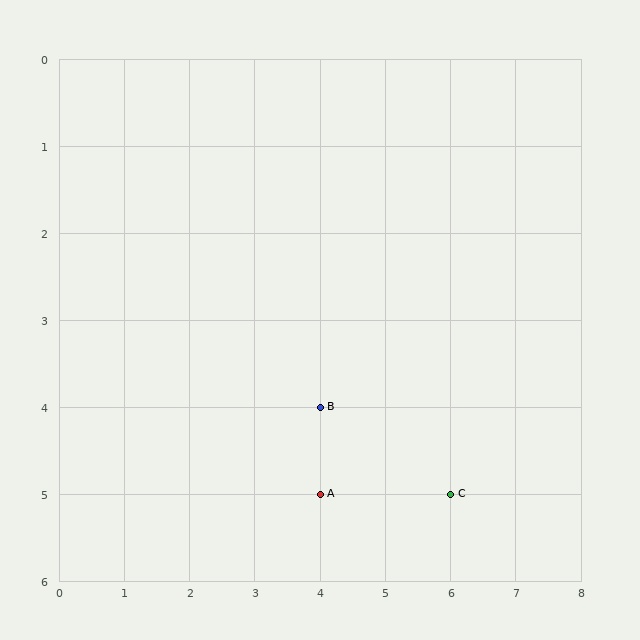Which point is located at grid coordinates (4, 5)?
Point A is at (4, 5).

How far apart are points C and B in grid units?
Points C and B are 2 columns and 1 row apart (about 2.2 grid units diagonally).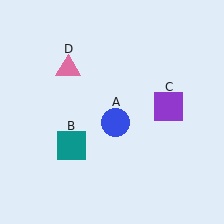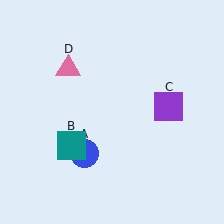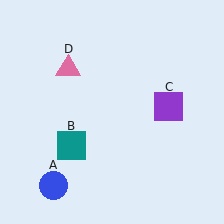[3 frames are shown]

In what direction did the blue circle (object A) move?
The blue circle (object A) moved down and to the left.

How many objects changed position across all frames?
1 object changed position: blue circle (object A).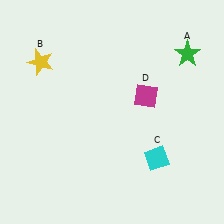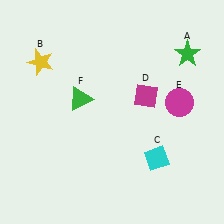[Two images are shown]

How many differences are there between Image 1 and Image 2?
There are 2 differences between the two images.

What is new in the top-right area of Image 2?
A magenta circle (E) was added in the top-right area of Image 2.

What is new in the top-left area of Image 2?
A green triangle (F) was added in the top-left area of Image 2.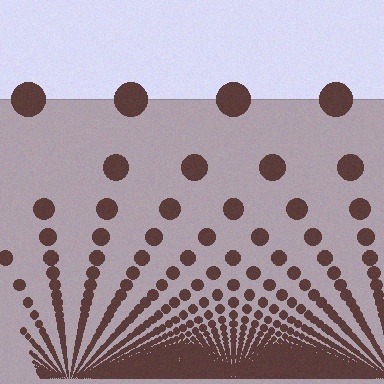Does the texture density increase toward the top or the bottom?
Density increases toward the bottom.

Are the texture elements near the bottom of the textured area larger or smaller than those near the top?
Smaller. The gradient is inverted — elements near the bottom are smaller and denser.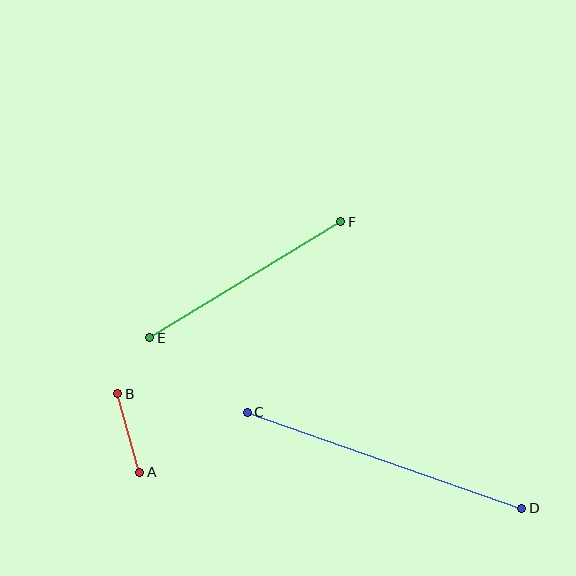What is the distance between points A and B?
The distance is approximately 82 pixels.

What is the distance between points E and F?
The distance is approximately 224 pixels.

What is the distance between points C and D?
The distance is approximately 291 pixels.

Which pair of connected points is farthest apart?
Points C and D are farthest apart.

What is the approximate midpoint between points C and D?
The midpoint is at approximately (384, 460) pixels.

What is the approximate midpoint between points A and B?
The midpoint is at approximately (129, 433) pixels.